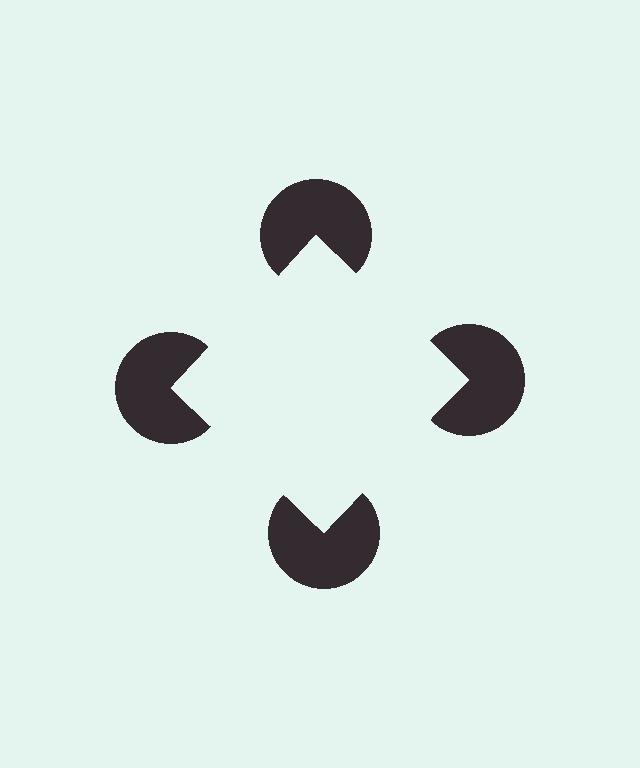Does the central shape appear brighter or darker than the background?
It typically appears slightly brighter than the background, even though no actual brightness change is drawn.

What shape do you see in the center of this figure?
An illusory square — its edges are inferred from the aligned wedge cuts in the pac-man discs, not physically drawn.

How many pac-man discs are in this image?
There are 4 — one at each vertex of the illusory square.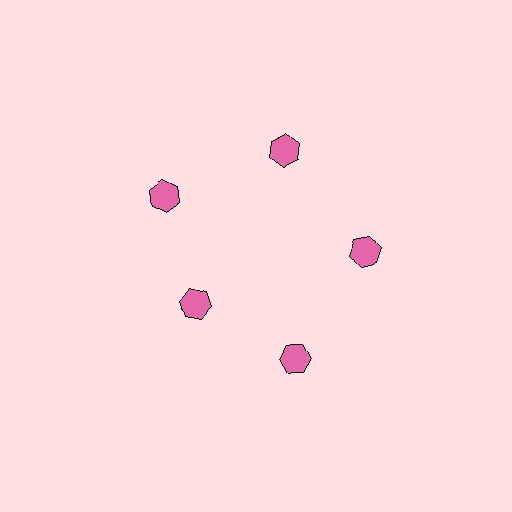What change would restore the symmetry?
The symmetry would be restored by moving it outward, back onto the ring so that all 5 hexagons sit at equal angles and equal distance from the center.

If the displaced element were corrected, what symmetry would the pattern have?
It would have 5-fold rotational symmetry — the pattern would map onto itself every 72 degrees.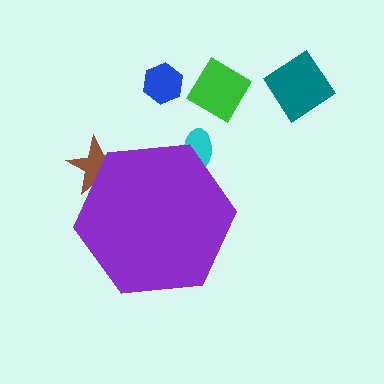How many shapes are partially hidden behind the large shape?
2 shapes are partially hidden.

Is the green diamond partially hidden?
No, the green diamond is fully visible.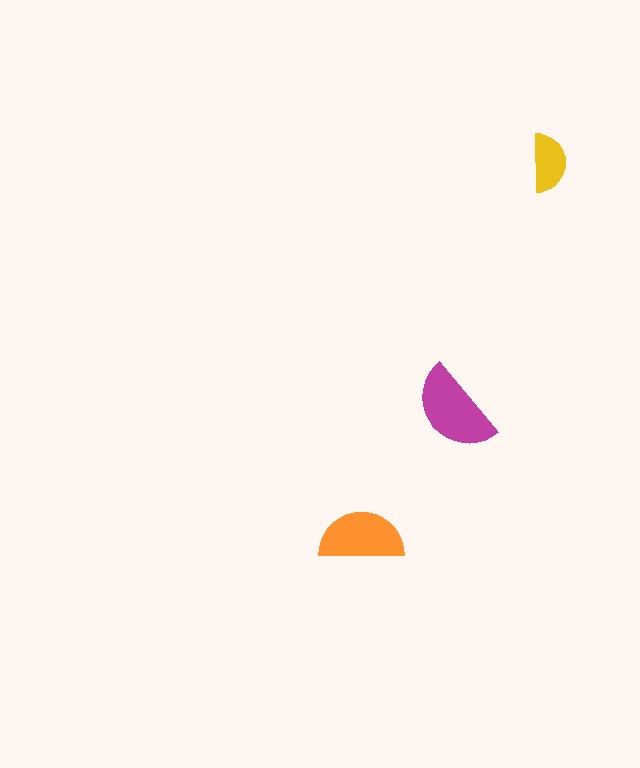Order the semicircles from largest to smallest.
the magenta one, the orange one, the yellow one.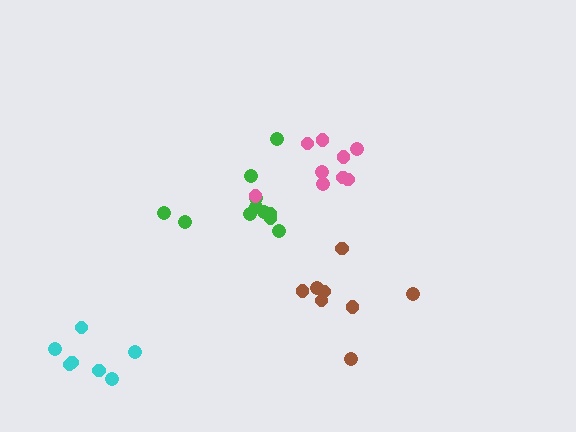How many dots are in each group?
Group 1: 11 dots, Group 2: 8 dots, Group 3: 7 dots, Group 4: 9 dots (35 total).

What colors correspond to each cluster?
The clusters are colored: green, brown, cyan, pink.